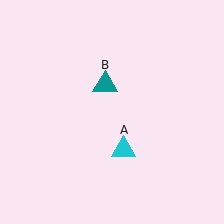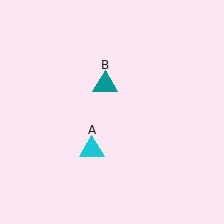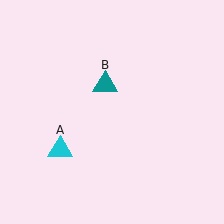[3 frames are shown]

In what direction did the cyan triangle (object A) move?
The cyan triangle (object A) moved left.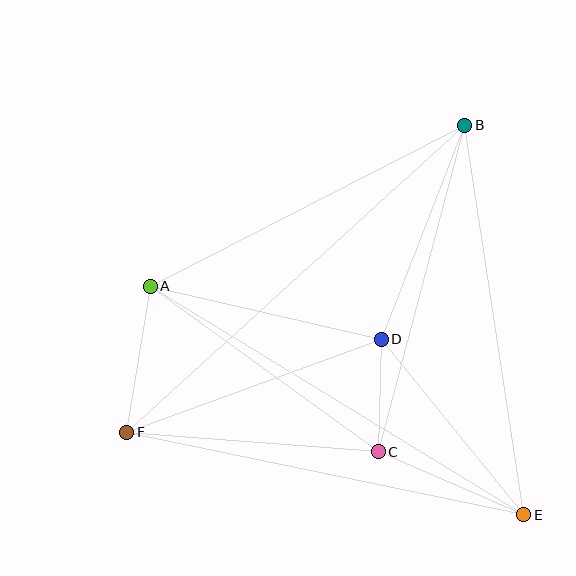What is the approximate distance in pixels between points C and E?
The distance between C and E is approximately 159 pixels.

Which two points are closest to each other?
Points C and D are closest to each other.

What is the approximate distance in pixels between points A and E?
The distance between A and E is approximately 438 pixels.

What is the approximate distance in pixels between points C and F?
The distance between C and F is approximately 252 pixels.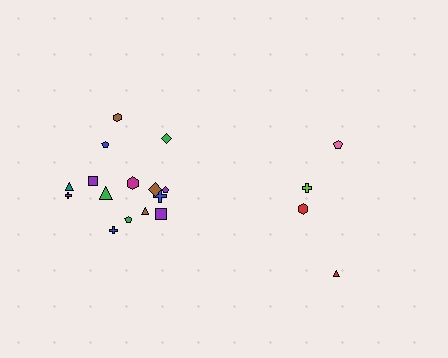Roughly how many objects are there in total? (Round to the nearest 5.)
Roughly 20 objects in total.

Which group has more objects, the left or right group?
The left group.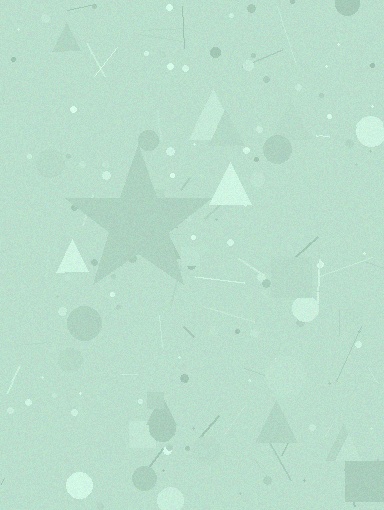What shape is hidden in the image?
A star is hidden in the image.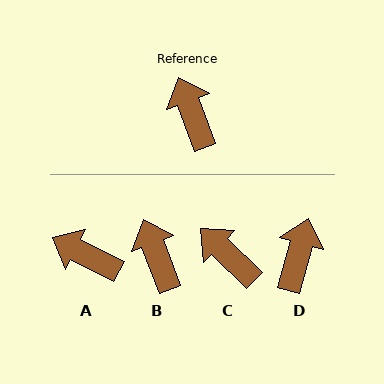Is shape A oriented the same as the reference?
No, it is off by about 42 degrees.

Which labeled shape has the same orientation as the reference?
B.